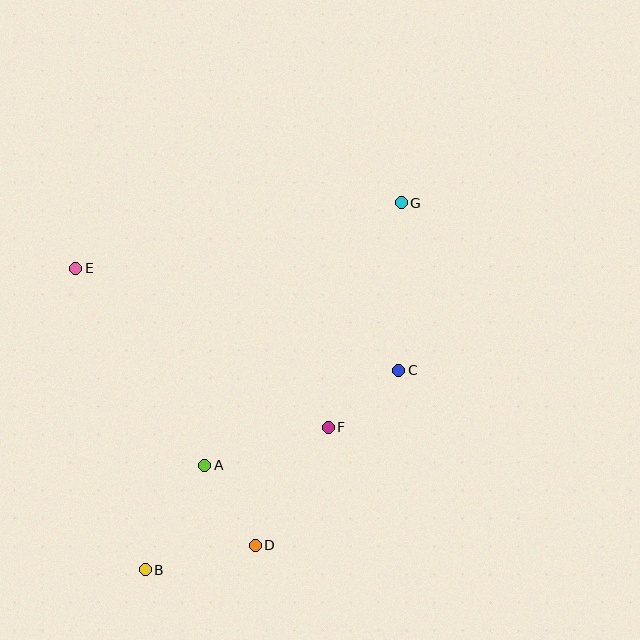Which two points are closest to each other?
Points C and F are closest to each other.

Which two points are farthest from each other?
Points B and G are farthest from each other.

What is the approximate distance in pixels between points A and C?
The distance between A and C is approximately 216 pixels.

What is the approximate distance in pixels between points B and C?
The distance between B and C is approximately 322 pixels.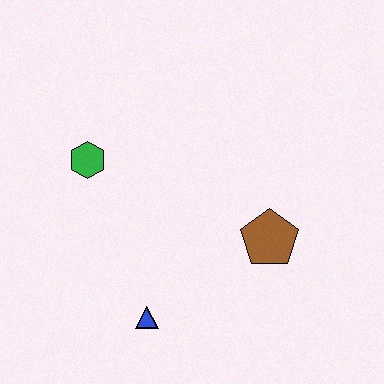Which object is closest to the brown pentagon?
The blue triangle is closest to the brown pentagon.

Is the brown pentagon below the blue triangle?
No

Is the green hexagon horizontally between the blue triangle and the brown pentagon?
No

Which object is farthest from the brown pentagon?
The green hexagon is farthest from the brown pentagon.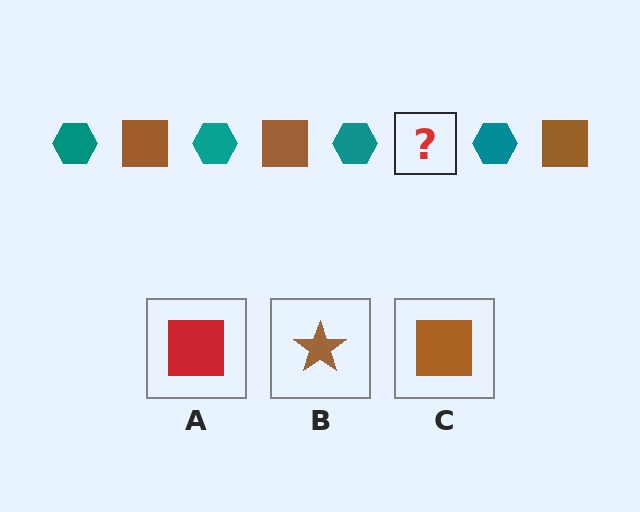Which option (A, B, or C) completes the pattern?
C.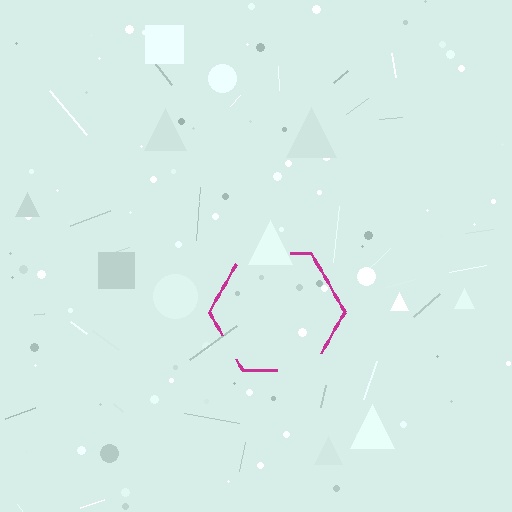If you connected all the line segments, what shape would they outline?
They would outline a hexagon.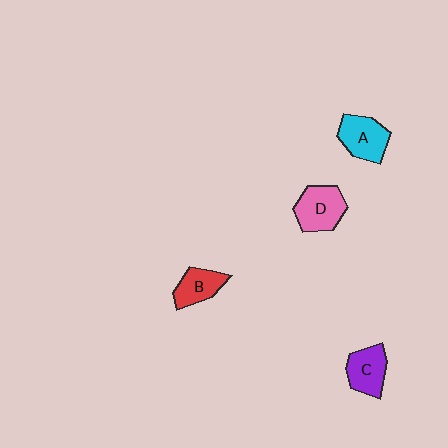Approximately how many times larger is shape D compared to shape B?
Approximately 1.3 times.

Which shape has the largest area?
Shape D (pink).